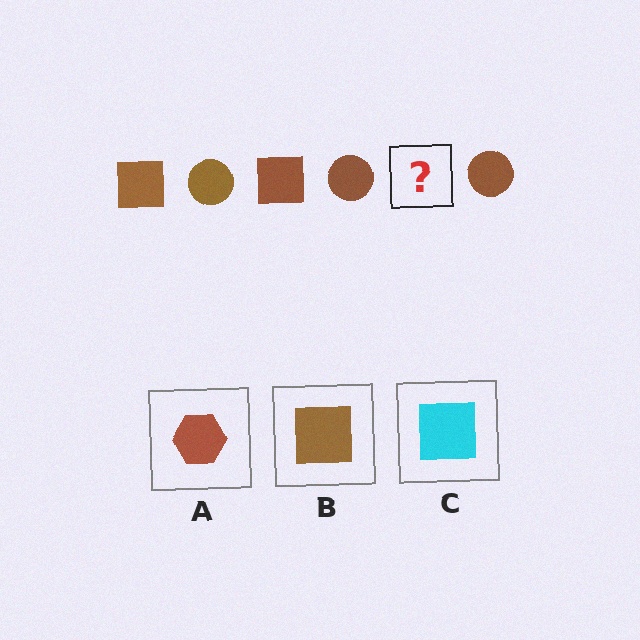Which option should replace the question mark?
Option B.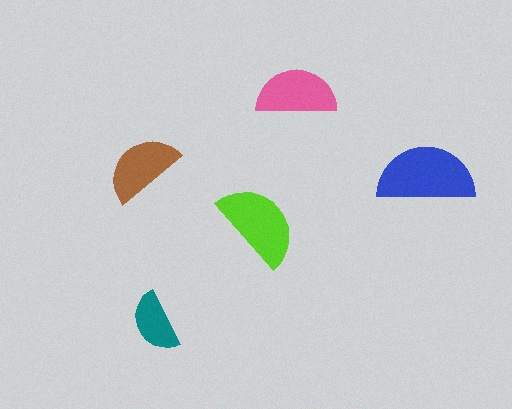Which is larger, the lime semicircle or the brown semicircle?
The lime one.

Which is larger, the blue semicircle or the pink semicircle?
The blue one.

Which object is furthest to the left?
The brown semicircle is leftmost.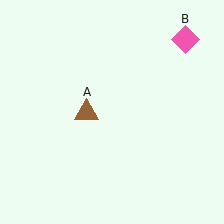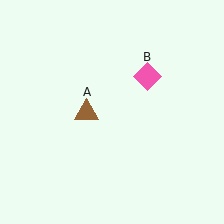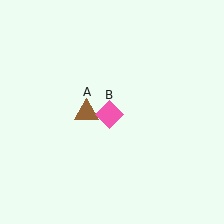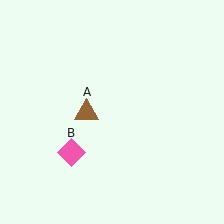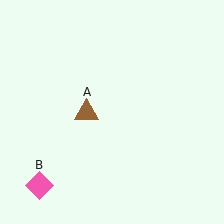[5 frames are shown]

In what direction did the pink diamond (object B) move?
The pink diamond (object B) moved down and to the left.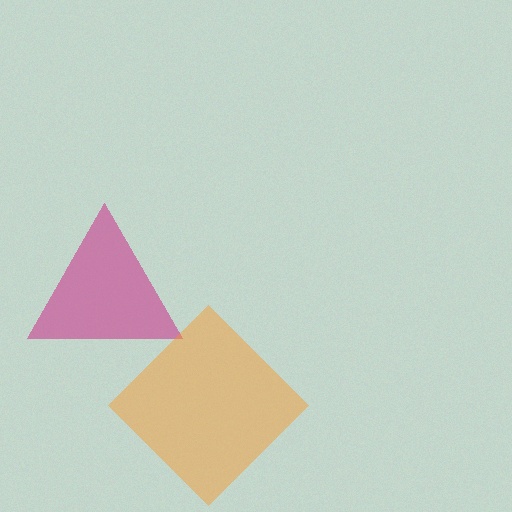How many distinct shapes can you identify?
There are 2 distinct shapes: a magenta triangle, an orange diamond.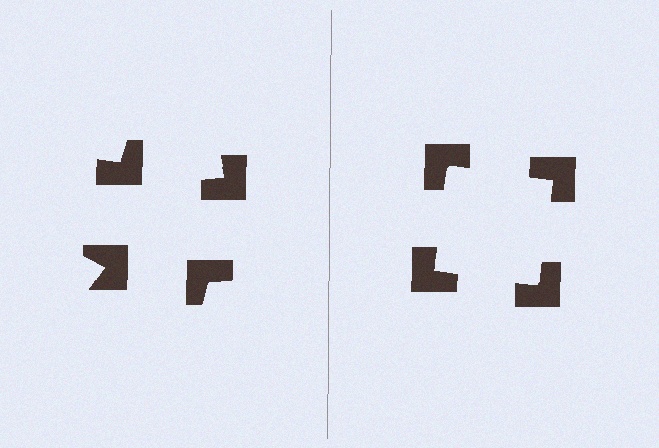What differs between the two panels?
The notched squares are positioned identically on both sides; only the wedge orientations differ. On the right they align to a square; on the left they are misaligned.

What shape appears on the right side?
An illusory square.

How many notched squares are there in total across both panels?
8 — 4 on each side.